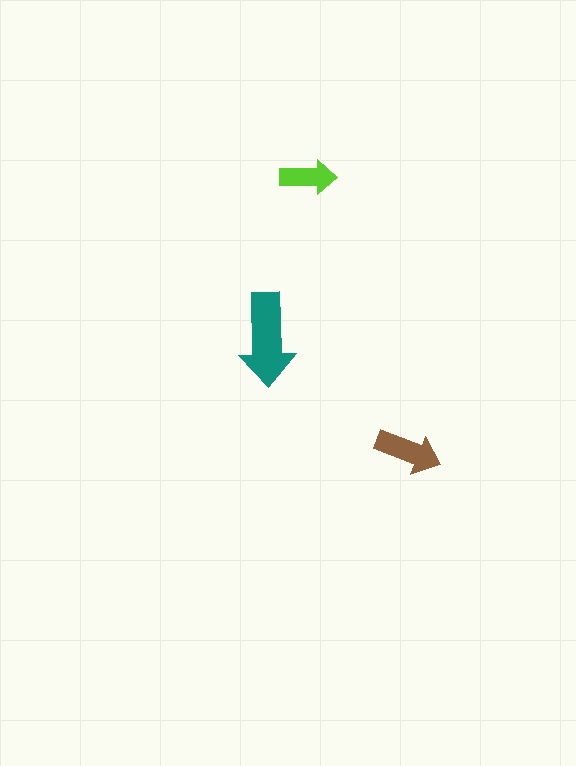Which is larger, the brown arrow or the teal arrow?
The teal one.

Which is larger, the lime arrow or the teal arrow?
The teal one.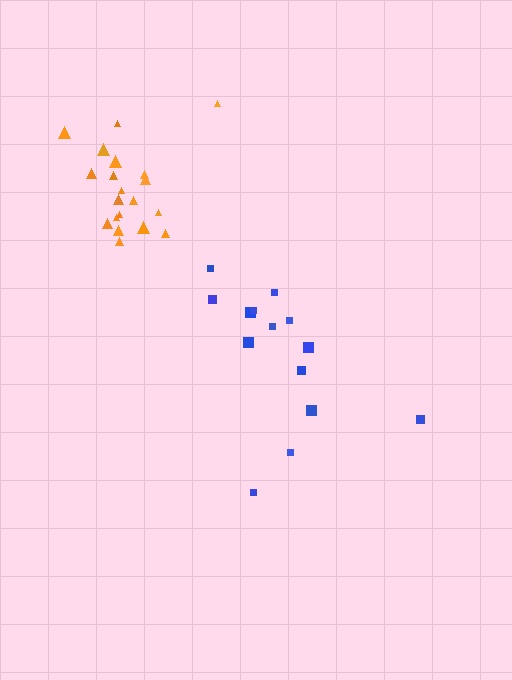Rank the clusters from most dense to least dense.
orange, blue.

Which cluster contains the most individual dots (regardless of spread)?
Orange (20).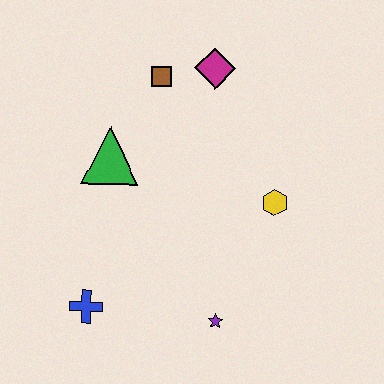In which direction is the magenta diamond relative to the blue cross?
The magenta diamond is above the blue cross.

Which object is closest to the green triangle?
The brown square is closest to the green triangle.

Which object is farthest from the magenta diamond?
The blue cross is farthest from the magenta diamond.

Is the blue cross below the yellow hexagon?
Yes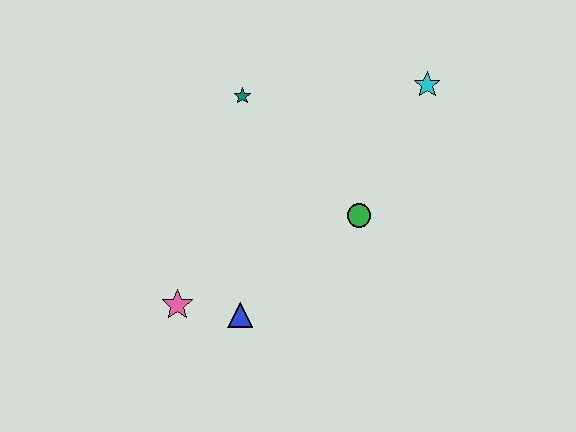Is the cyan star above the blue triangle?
Yes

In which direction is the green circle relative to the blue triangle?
The green circle is to the right of the blue triangle.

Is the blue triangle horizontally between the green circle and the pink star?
Yes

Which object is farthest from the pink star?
The cyan star is farthest from the pink star.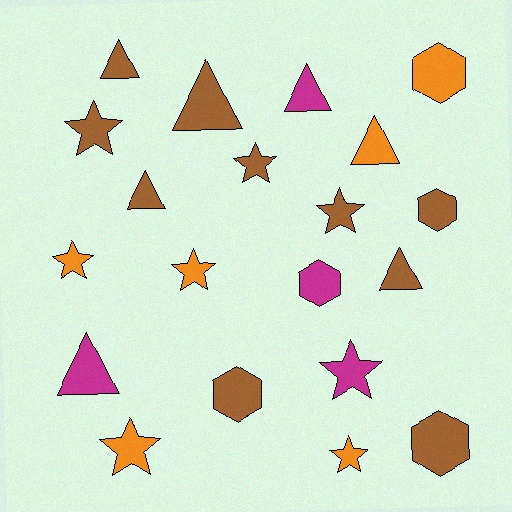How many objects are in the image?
There are 20 objects.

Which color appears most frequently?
Brown, with 10 objects.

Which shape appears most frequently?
Star, with 8 objects.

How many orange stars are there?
There are 4 orange stars.